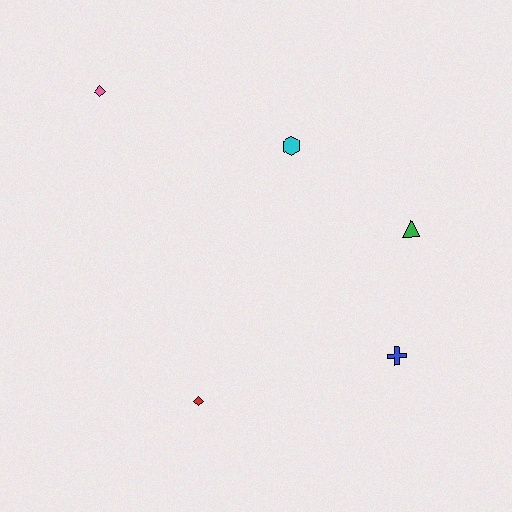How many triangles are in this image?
There is 1 triangle.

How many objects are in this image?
There are 5 objects.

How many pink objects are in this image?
There is 1 pink object.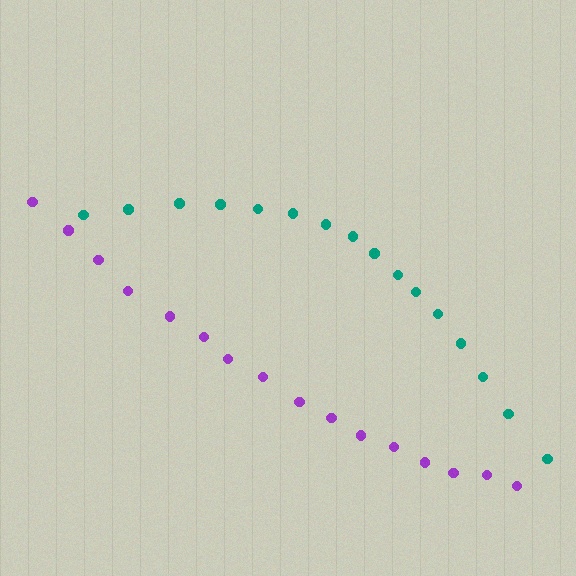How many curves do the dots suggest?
There are 2 distinct paths.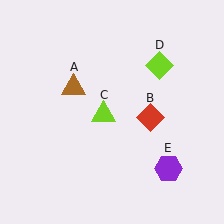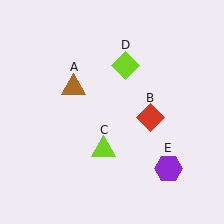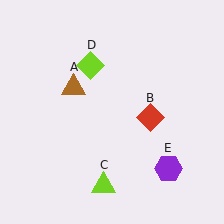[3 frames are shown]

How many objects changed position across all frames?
2 objects changed position: lime triangle (object C), lime diamond (object D).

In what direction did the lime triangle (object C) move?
The lime triangle (object C) moved down.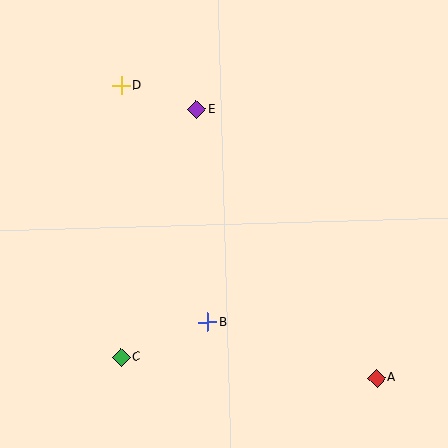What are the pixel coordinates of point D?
Point D is at (121, 86).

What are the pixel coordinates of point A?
Point A is at (377, 378).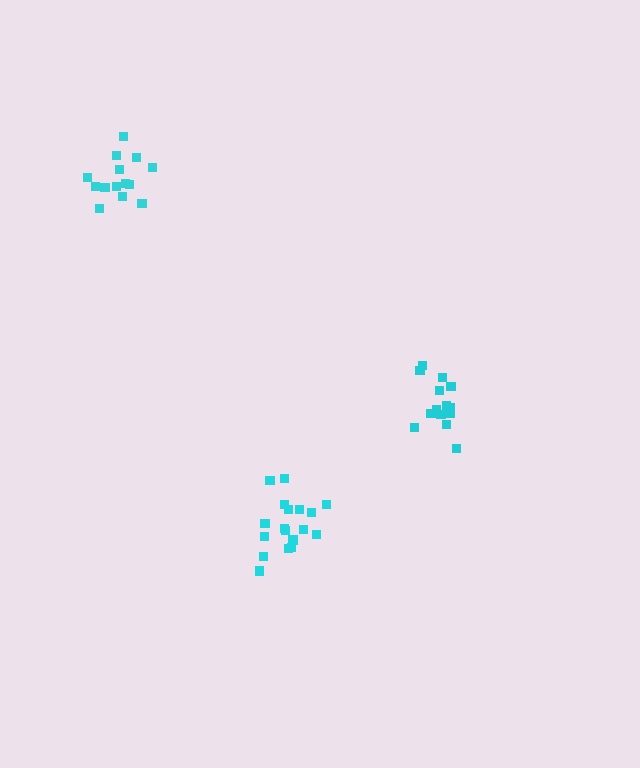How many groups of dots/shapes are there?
There are 3 groups.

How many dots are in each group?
Group 1: 14 dots, Group 2: 15 dots, Group 3: 18 dots (47 total).